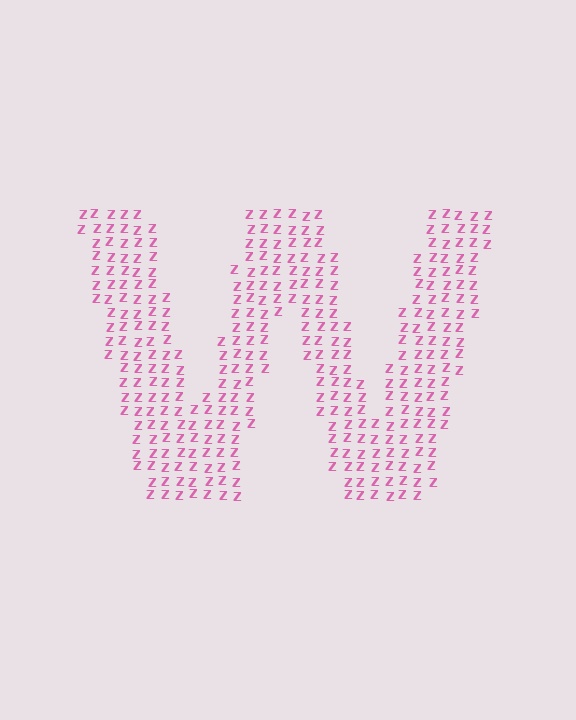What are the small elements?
The small elements are letter Z's.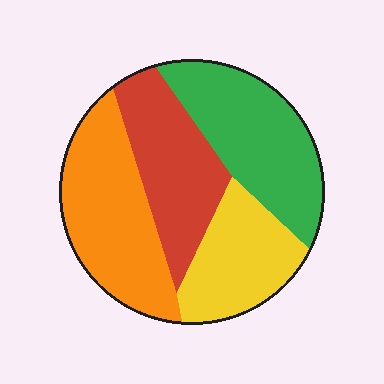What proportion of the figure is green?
Green covers roughly 30% of the figure.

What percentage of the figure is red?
Red covers roughly 25% of the figure.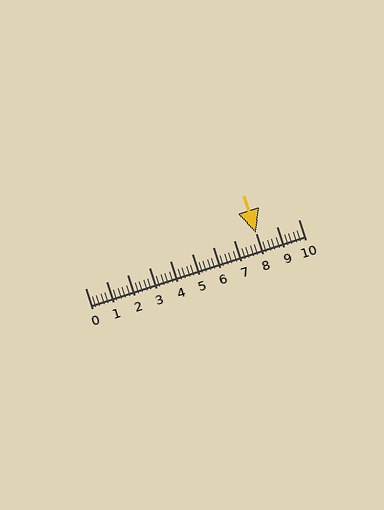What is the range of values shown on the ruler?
The ruler shows values from 0 to 10.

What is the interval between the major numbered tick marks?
The major tick marks are spaced 1 units apart.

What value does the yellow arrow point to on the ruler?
The yellow arrow points to approximately 8.0.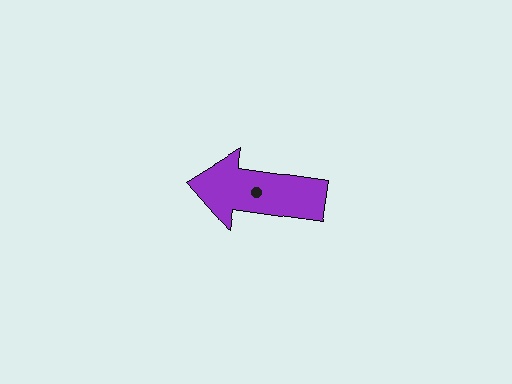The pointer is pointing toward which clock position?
Roughly 9 o'clock.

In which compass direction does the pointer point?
West.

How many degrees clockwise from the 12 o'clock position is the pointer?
Approximately 278 degrees.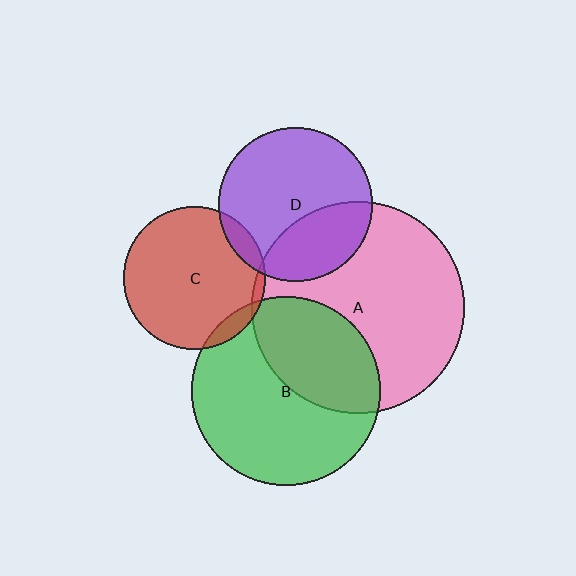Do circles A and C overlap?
Yes.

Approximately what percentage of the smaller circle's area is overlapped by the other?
Approximately 5%.